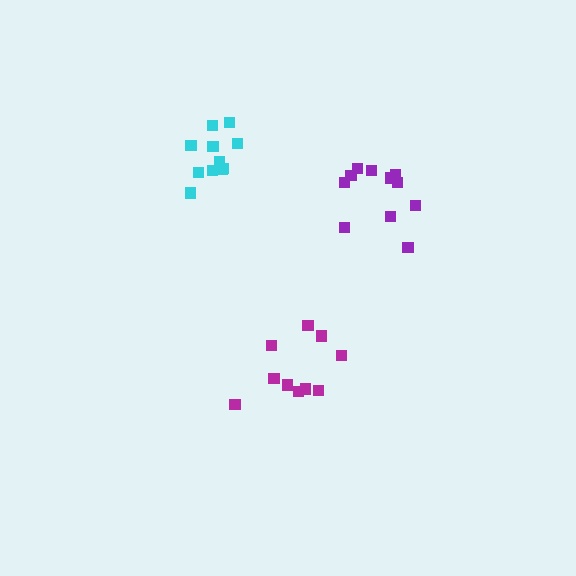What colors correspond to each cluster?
The clusters are colored: purple, cyan, magenta.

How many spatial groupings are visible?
There are 3 spatial groupings.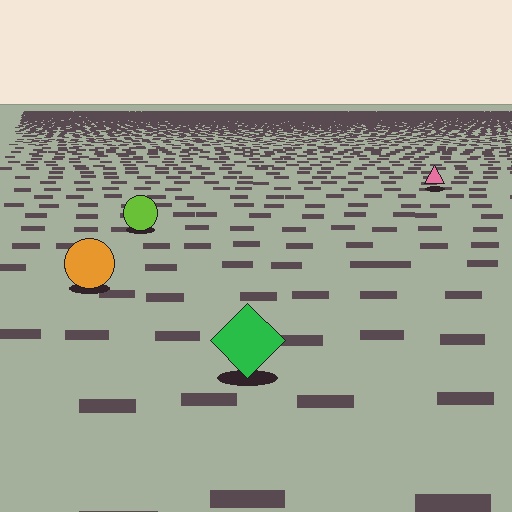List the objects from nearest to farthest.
From nearest to farthest: the green diamond, the orange circle, the lime circle, the pink triangle.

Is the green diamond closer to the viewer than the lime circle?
Yes. The green diamond is closer — you can tell from the texture gradient: the ground texture is coarser near it.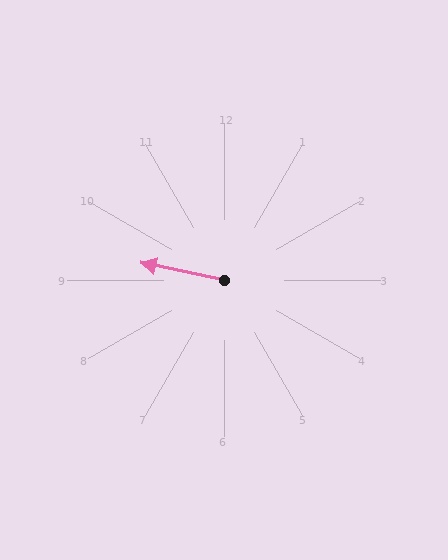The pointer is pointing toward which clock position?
Roughly 9 o'clock.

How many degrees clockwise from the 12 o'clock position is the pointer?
Approximately 282 degrees.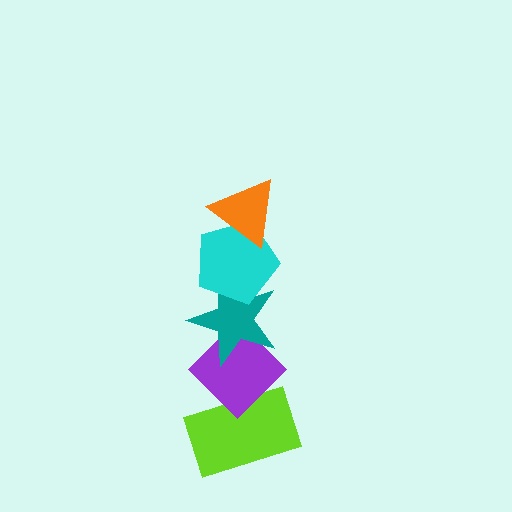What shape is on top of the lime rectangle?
The purple diamond is on top of the lime rectangle.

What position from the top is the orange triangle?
The orange triangle is 1st from the top.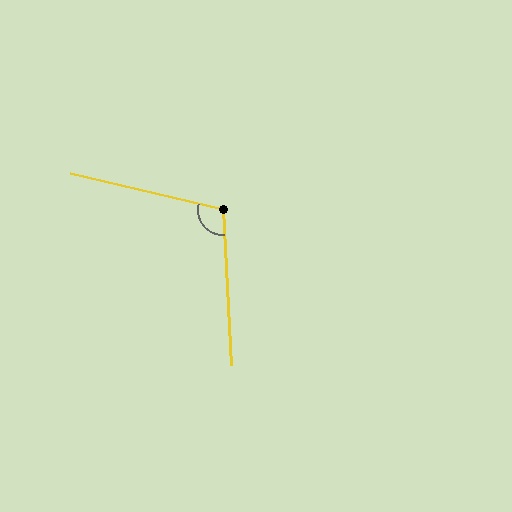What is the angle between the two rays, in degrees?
Approximately 106 degrees.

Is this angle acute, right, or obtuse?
It is obtuse.